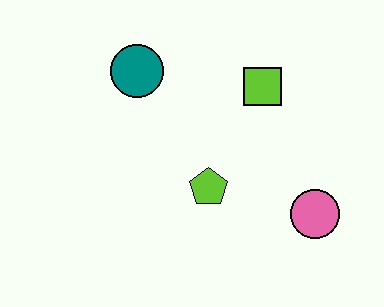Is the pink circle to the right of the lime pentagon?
Yes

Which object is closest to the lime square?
The lime pentagon is closest to the lime square.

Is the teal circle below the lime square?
No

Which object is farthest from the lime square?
The pink circle is farthest from the lime square.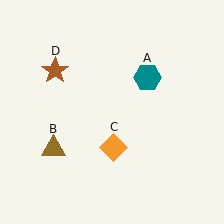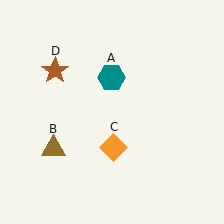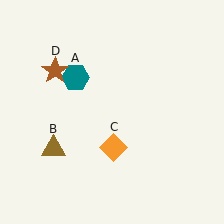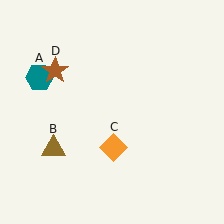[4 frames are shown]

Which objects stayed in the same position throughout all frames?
Brown triangle (object B) and orange diamond (object C) and brown star (object D) remained stationary.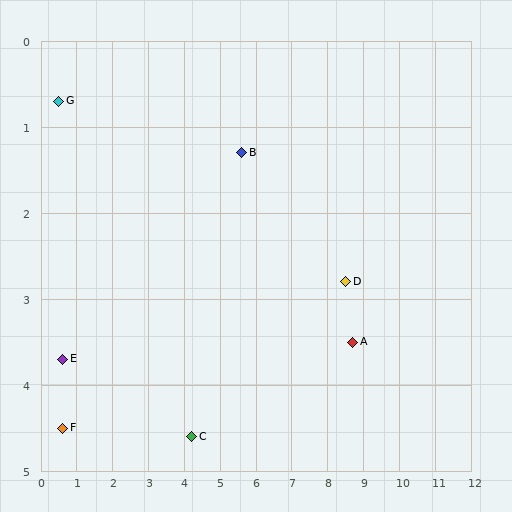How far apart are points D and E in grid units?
Points D and E are about 8.0 grid units apart.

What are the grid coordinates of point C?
Point C is at approximately (4.2, 4.6).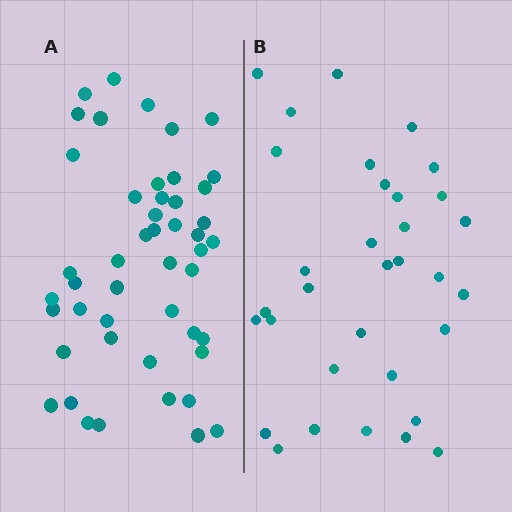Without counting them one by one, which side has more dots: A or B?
Region A (the left region) has more dots.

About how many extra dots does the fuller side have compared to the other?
Region A has approximately 15 more dots than region B.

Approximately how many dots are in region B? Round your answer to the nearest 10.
About 30 dots. (The exact count is 33, which rounds to 30.)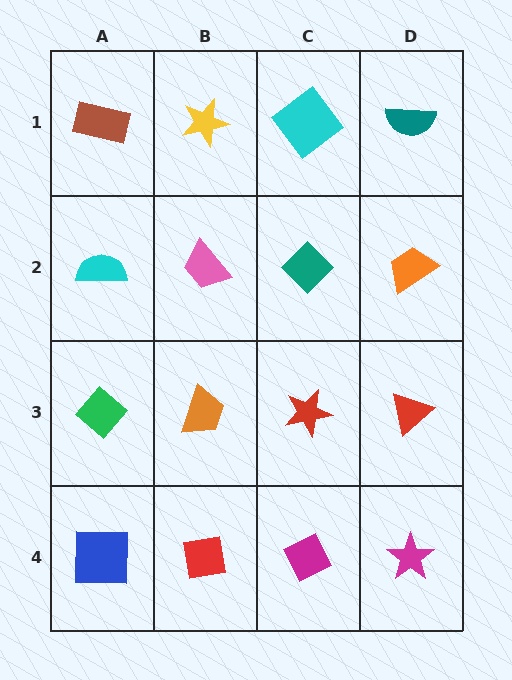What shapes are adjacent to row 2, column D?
A teal semicircle (row 1, column D), a red triangle (row 3, column D), a teal diamond (row 2, column C).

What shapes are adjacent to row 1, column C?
A teal diamond (row 2, column C), a yellow star (row 1, column B), a teal semicircle (row 1, column D).